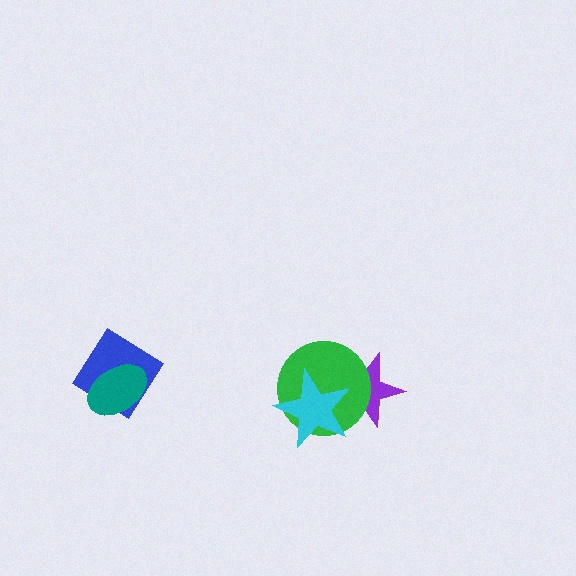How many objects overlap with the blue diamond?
1 object overlaps with the blue diamond.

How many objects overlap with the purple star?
2 objects overlap with the purple star.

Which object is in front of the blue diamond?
The teal ellipse is in front of the blue diamond.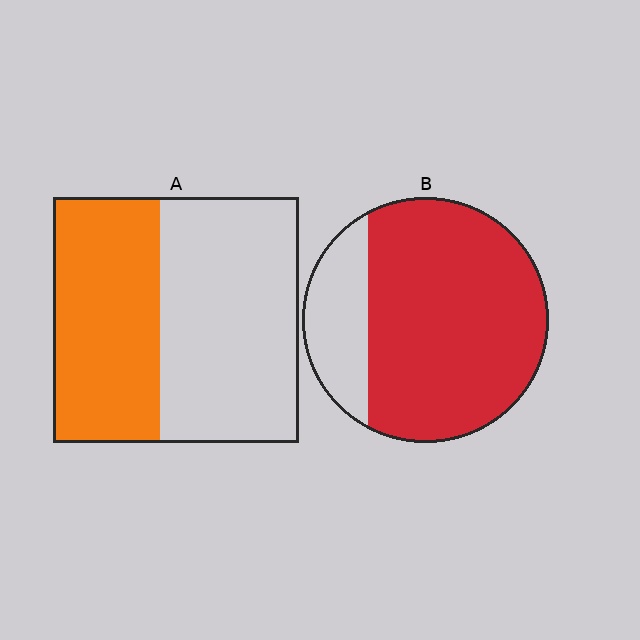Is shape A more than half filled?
No.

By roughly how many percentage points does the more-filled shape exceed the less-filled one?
By roughly 35 percentage points (B over A).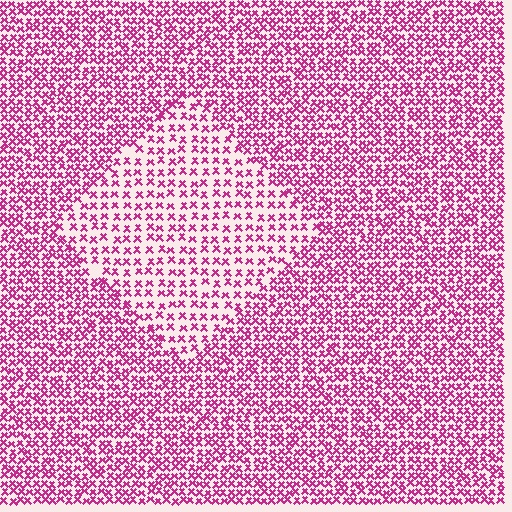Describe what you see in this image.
The image contains small magenta elements arranged at two different densities. A diamond-shaped region is visible where the elements are less densely packed than the surrounding area.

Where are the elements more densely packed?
The elements are more densely packed outside the diamond boundary.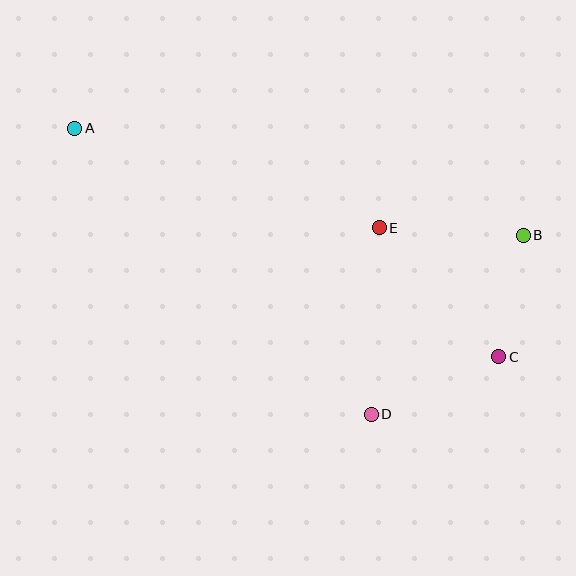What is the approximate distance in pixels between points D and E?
The distance between D and E is approximately 187 pixels.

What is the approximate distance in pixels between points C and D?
The distance between C and D is approximately 140 pixels.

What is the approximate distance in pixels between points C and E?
The distance between C and E is approximately 176 pixels.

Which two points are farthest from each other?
Points A and C are farthest from each other.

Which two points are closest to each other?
Points B and C are closest to each other.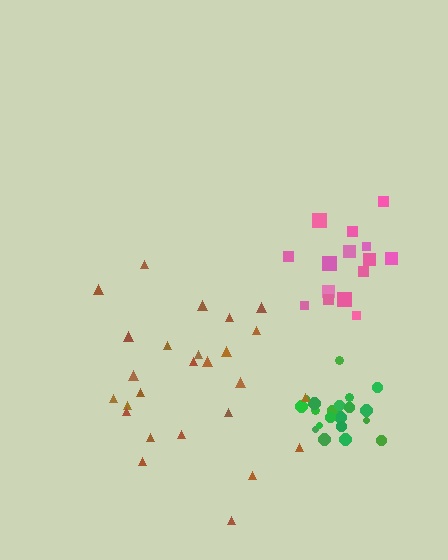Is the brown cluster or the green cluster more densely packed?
Green.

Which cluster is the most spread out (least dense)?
Brown.